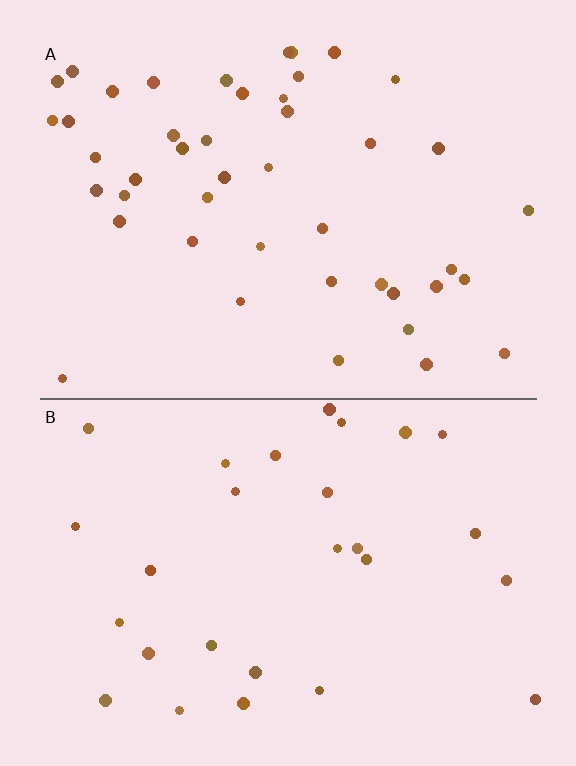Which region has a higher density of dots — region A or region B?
A (the top).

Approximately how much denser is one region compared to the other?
Approximately 1.6× — region A over region B.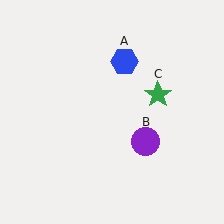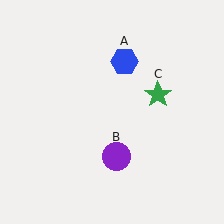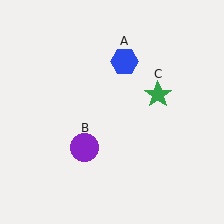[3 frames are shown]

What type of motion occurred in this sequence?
The purple circle (object B) rotated clockwise around the center of the scene.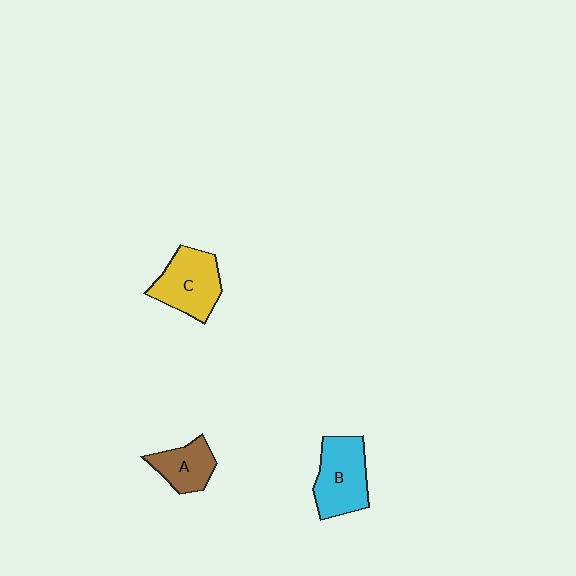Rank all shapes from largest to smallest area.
From largest to smallest: B (cyan), C (yellow), A (brown).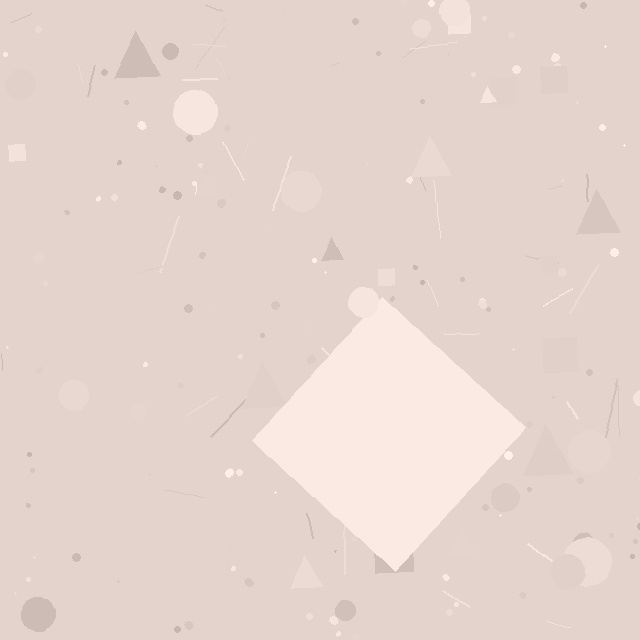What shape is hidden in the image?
A diamond is hidden in the image.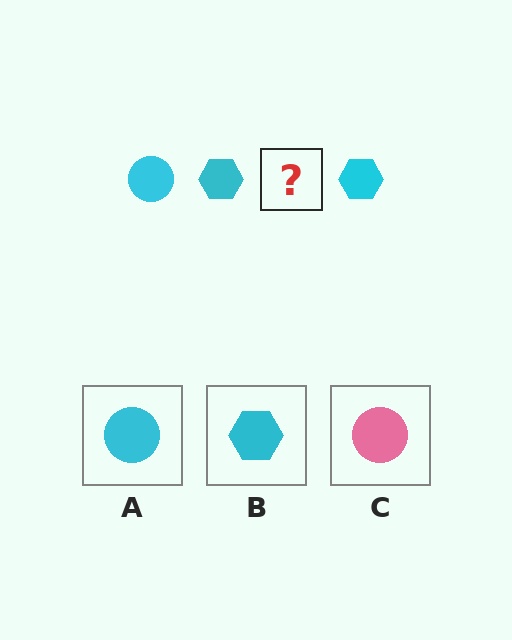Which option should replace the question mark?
Option A.